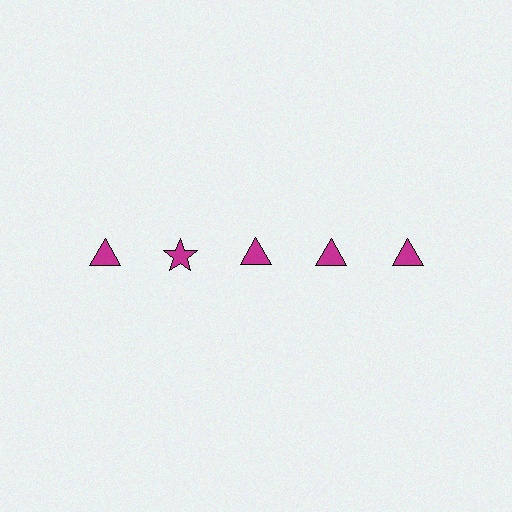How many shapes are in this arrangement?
There are 5 shapes arranged in a grid pattern.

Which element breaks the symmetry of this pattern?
The magenta star in the top row, second from left column breaks the symmetry. All other shapes are magenta triangles.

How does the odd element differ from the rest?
It has a different shape: star instead of triangle.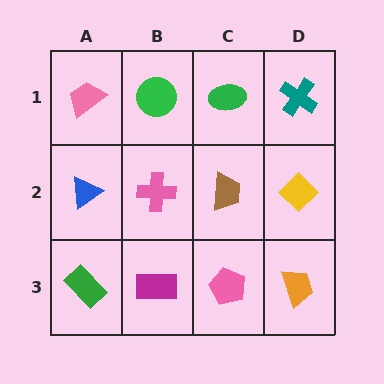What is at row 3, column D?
An orange trapezoid.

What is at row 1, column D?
A teal cross.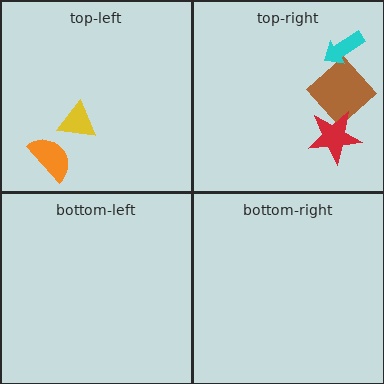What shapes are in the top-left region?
The yellow triangle, the orange semicircle.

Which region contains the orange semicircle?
The top-left region.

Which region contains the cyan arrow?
The top-right region.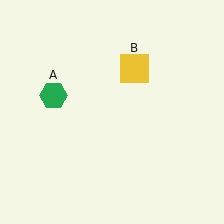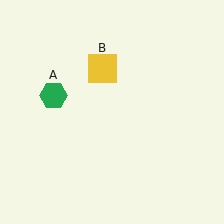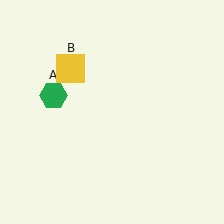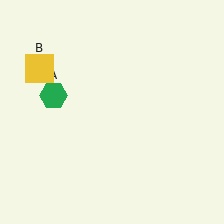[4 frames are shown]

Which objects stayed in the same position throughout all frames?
Green hexagon (object A) remained stationary.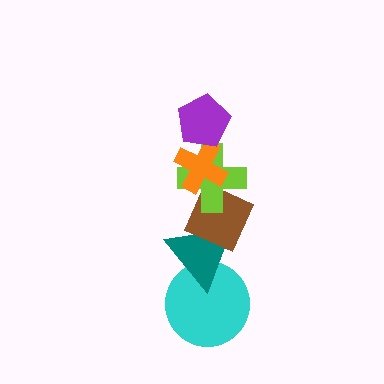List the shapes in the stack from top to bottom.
From top to bottom: the purple pentagon, the orange cross, the lime cross, the brown diamond, the teal triangle, the cyan circle.